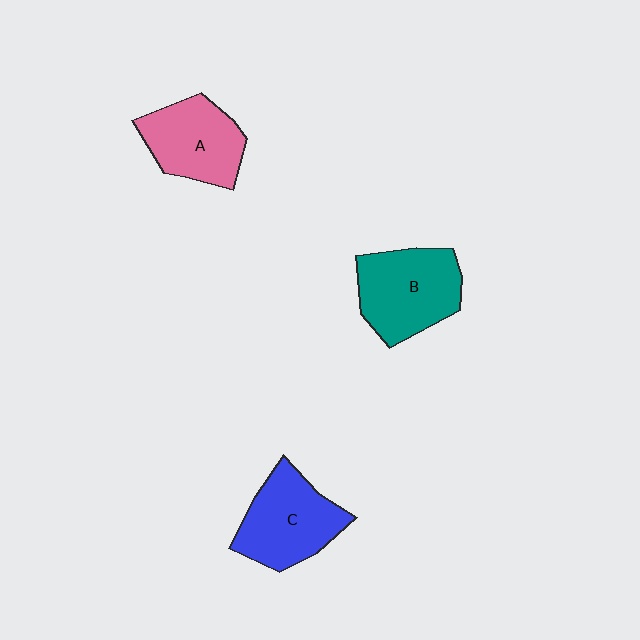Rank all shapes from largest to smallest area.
From largest to smallest: B (teal), C (blue), A (pink).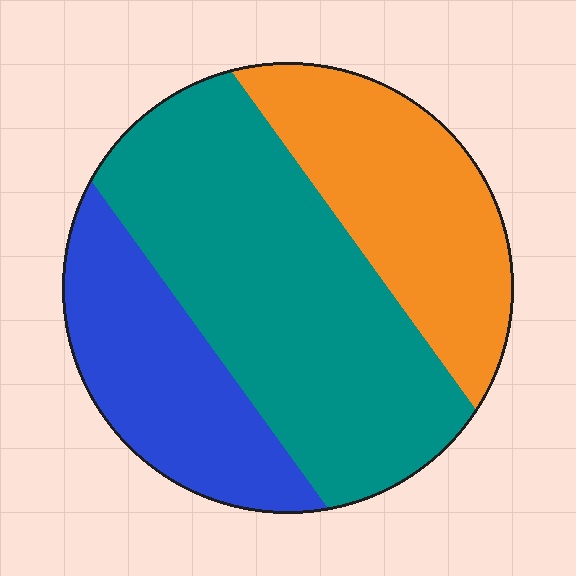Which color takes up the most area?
Teal, at roughly 50%.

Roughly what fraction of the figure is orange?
Orange takes up about one quarter (1/4) of the figure.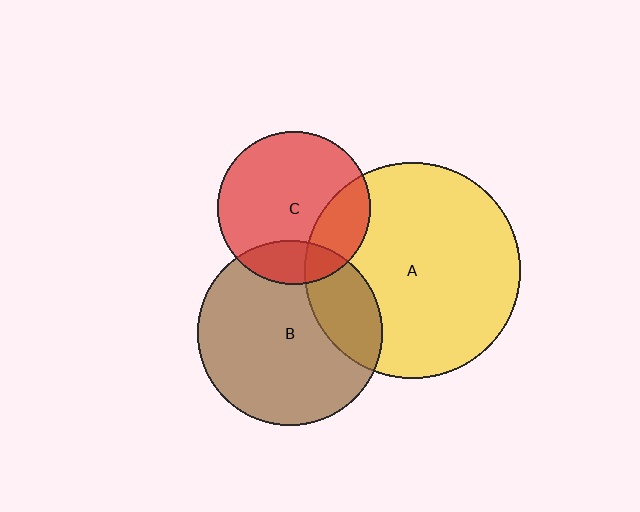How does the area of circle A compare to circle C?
Approximately 2.0 times.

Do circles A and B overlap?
Yes.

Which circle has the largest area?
Circle A (yellow).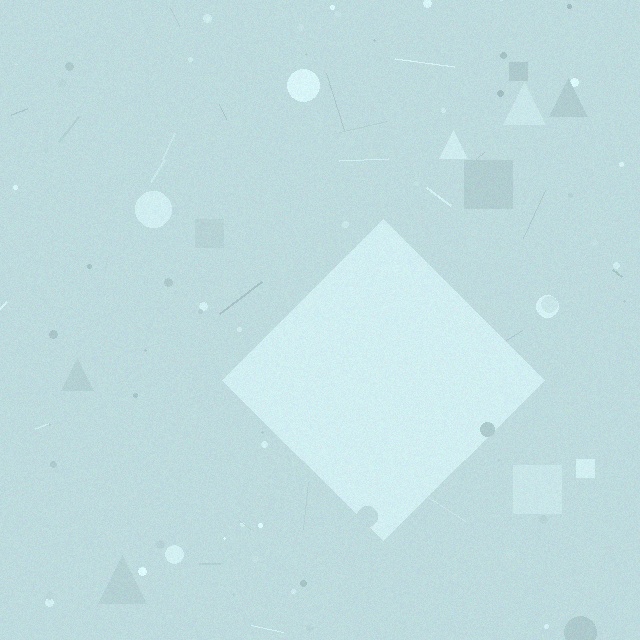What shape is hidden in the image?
A diamond is hidden in the image.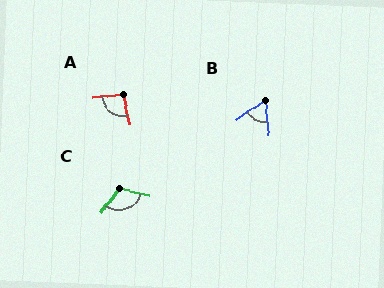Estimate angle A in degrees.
Approximately 96 degrees.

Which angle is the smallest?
B, at approximately 60 degrees.